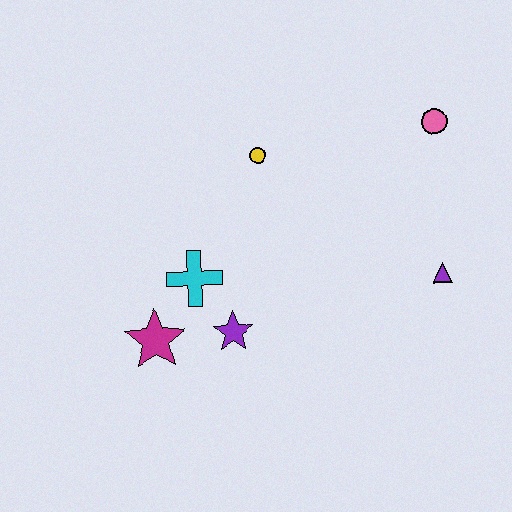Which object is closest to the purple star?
The cyan cross is closest to the purple star.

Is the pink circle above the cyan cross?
Yes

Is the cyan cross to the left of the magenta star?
No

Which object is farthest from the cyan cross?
The pink circle is farthest from the cyan cross.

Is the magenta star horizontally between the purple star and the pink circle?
No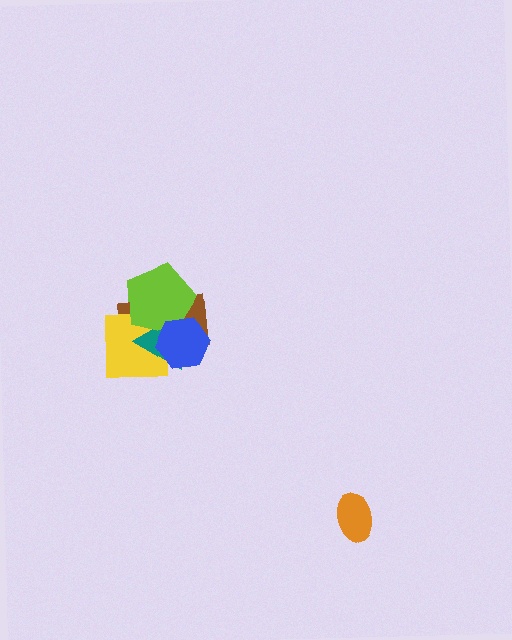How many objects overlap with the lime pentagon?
4 objects overlap with the lime pentagon.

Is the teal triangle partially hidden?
Yes, it is partially covered by another shape.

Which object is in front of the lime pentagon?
The blue hexagon is in front of the lime pentagon.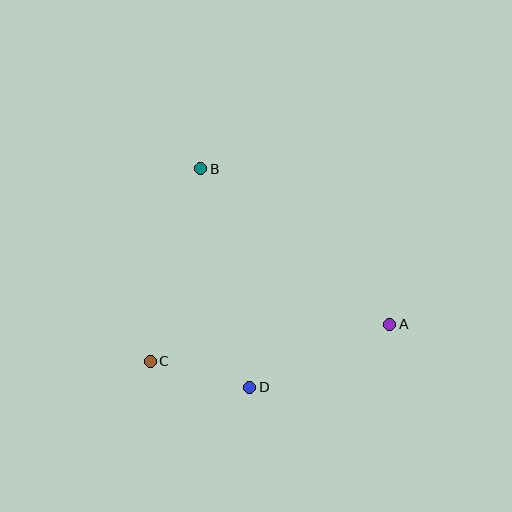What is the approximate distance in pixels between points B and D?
The distance between B and D is approximately 224 pixels.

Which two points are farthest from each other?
Points A and B are farthest from each other.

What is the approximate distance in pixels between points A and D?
The distance between A and D is approximately 154 pixels.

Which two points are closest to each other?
Points C and D are closest to each other.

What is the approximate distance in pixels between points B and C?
The distance between B and C is approximately 199 pixels.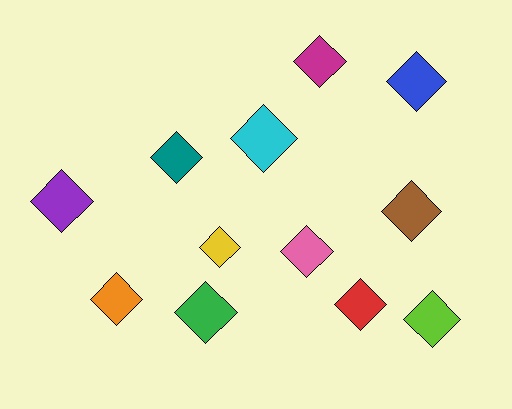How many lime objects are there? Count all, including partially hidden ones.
There is 1 lime object.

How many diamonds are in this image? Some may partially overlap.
There are 12 diamonds.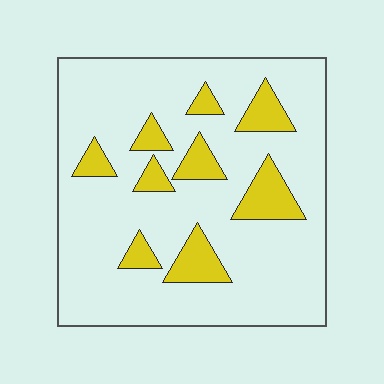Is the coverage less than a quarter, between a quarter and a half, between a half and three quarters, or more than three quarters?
Less than a quarter.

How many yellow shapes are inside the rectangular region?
9.